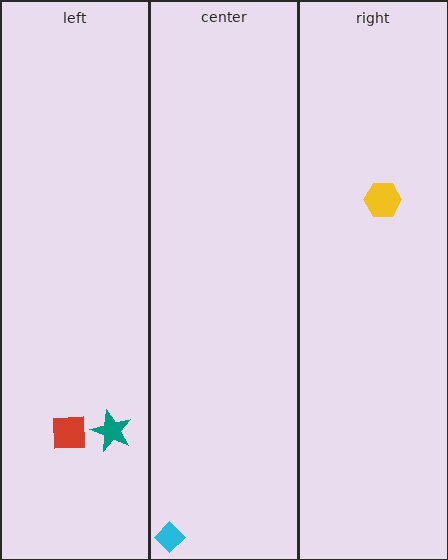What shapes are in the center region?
The cyan diamond.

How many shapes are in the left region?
2.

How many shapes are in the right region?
1.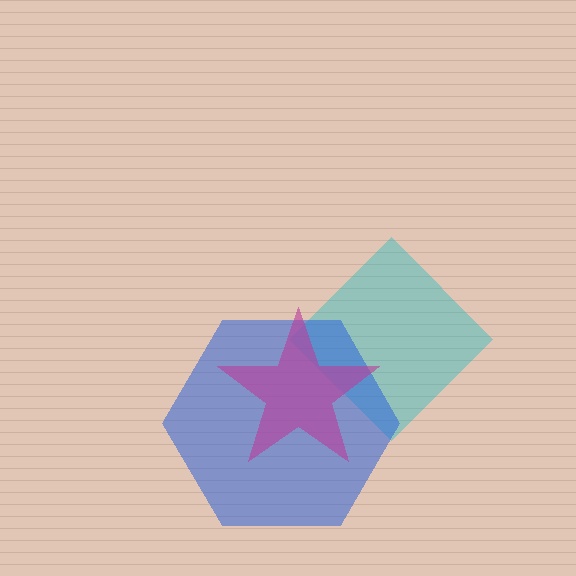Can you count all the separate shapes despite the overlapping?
Yes, there are 3 separate shapes.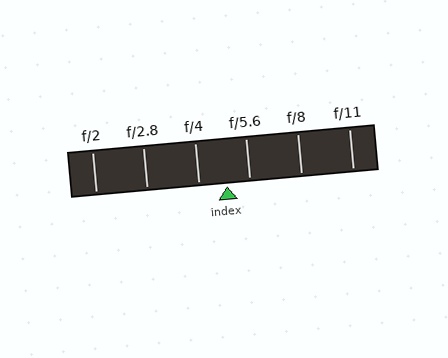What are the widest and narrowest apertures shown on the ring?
The widest aperture shown is f/2 and the narrowest is f/11.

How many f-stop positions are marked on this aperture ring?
There are 6 f-stop positions marked.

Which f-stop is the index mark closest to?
The index mark is closest to f/5.6.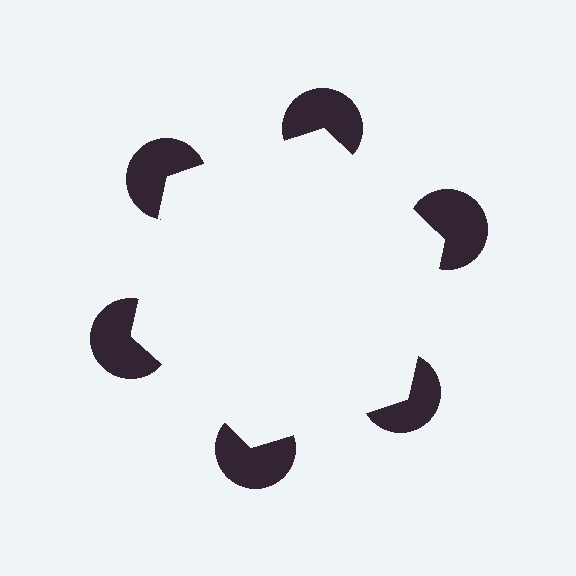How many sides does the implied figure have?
6 sides.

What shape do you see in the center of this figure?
An illusory hexagon — its edges are inferred from the aligned wedge cuts in the pac-man discs, not physically drawn.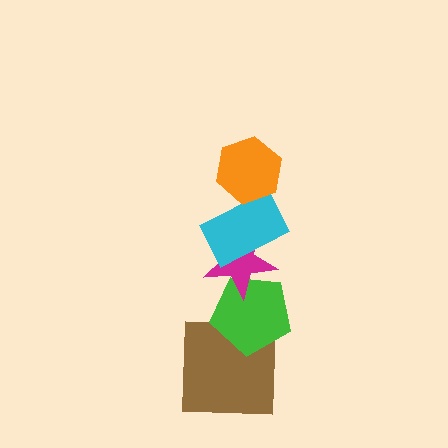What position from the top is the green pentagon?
The green pentagon is 4th from the top.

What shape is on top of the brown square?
The green pentagon is on top of the brown square.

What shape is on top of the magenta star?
The cyan rectangle is on top of the magenta star.